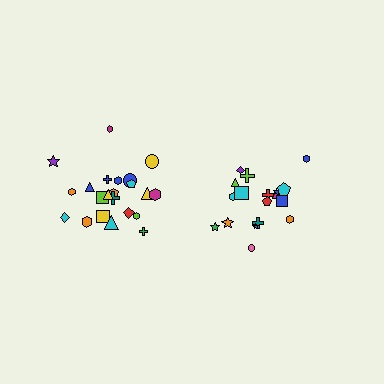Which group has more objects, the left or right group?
The left group.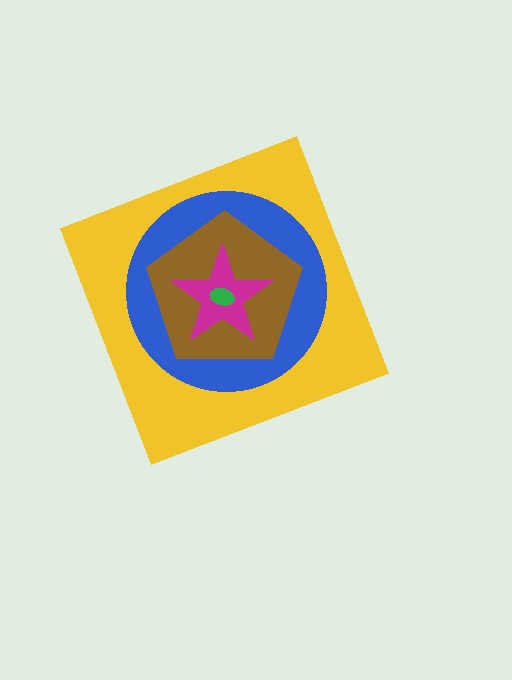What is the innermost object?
The green ellipse.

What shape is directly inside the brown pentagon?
The magenta star.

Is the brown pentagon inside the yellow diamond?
Yes.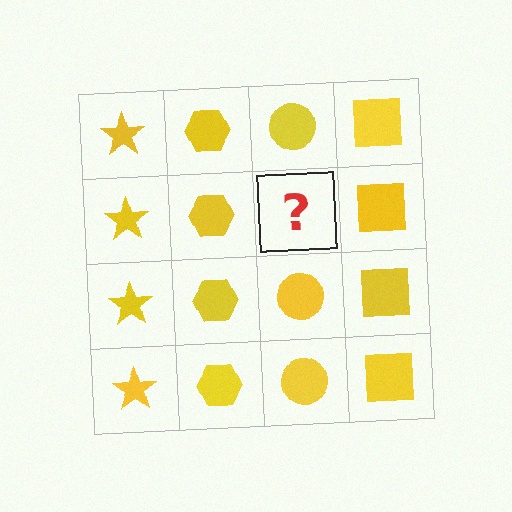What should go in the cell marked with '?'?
The missing cell should contain a yellow circle.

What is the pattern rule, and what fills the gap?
The rule is that each column has a consistent shape. The gap should be filled with a yellow circle.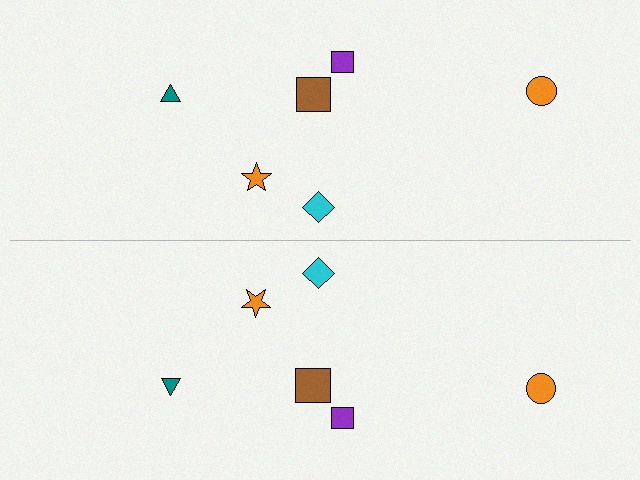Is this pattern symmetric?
Yes, this pattern has bilateral (reflection) symmetry.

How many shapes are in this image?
There are 12 shapes in this image.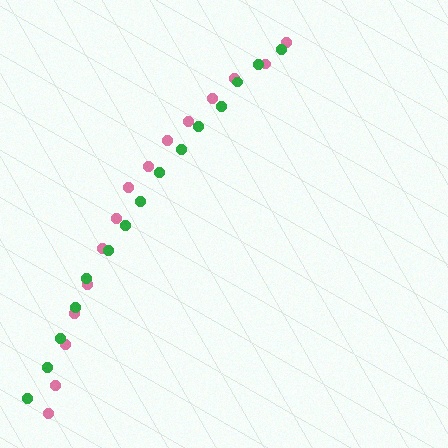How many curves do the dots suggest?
There are 2 distinct paths.